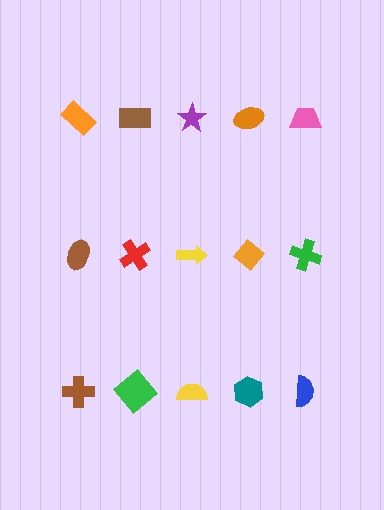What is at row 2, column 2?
A red cross.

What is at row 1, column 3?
A purple star.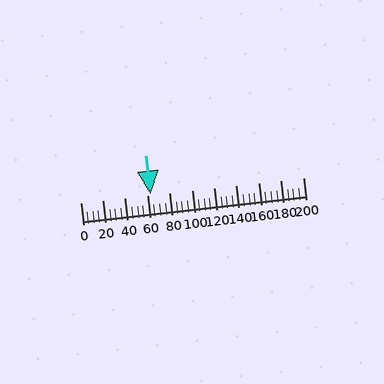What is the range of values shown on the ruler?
The ruler shows values from 0 to 200.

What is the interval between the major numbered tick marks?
The major tick marks are spaced 20 units apart.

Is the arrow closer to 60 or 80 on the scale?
The arrow is closer to 60.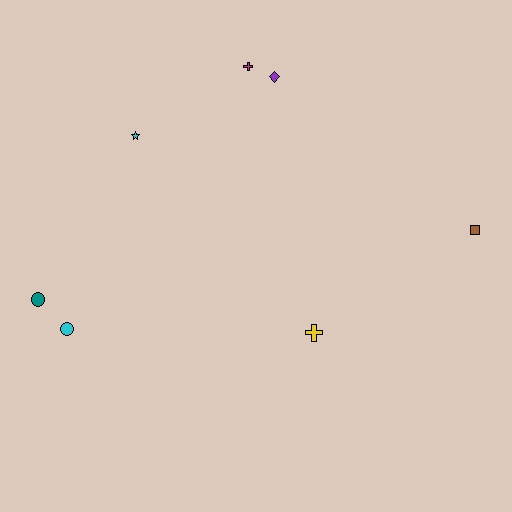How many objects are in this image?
There are 7 objects.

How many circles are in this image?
There are 2 circles.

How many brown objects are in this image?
There is 1 brown object.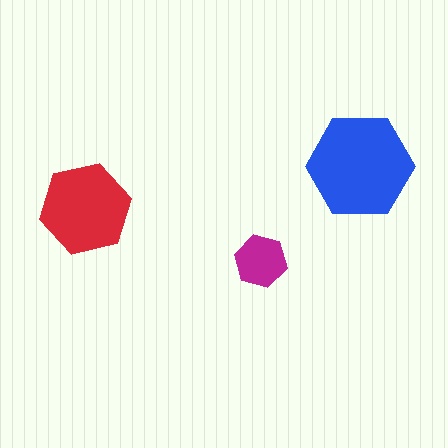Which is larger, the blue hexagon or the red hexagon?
The blue one.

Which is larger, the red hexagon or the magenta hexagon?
The red one.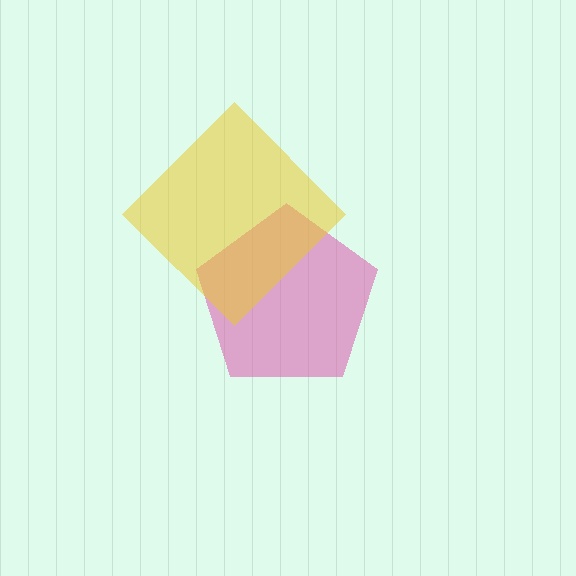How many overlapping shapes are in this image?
There are 2 overlapping shapes in the image.